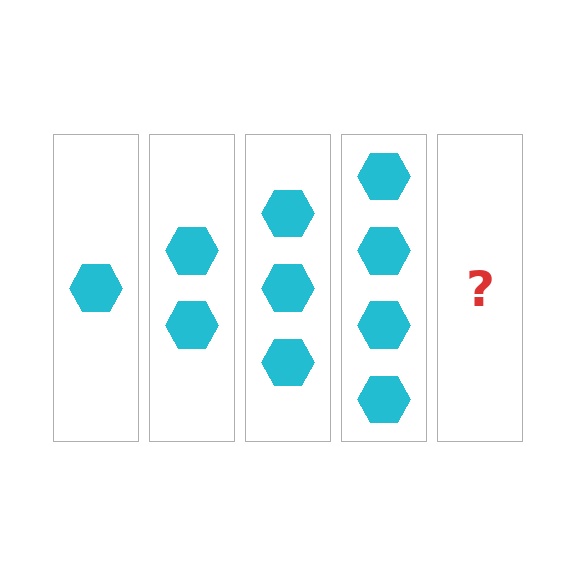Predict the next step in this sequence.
The next step is 5 hexagons.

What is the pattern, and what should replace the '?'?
The pattern is that each step adds one more hexagon. The '?' should be 5 hexagons.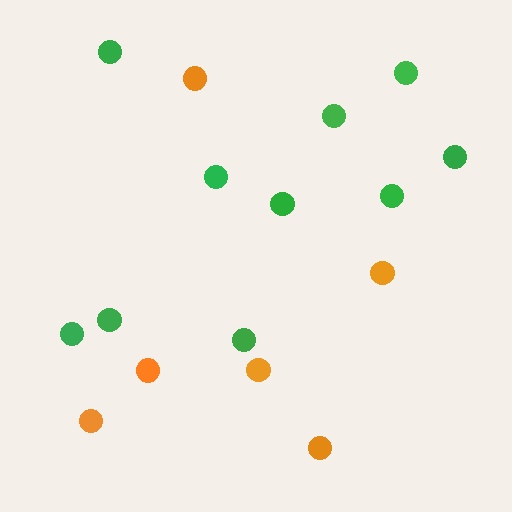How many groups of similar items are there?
There are 2 groups: one group of green circles (10) and one group of orange circles (6).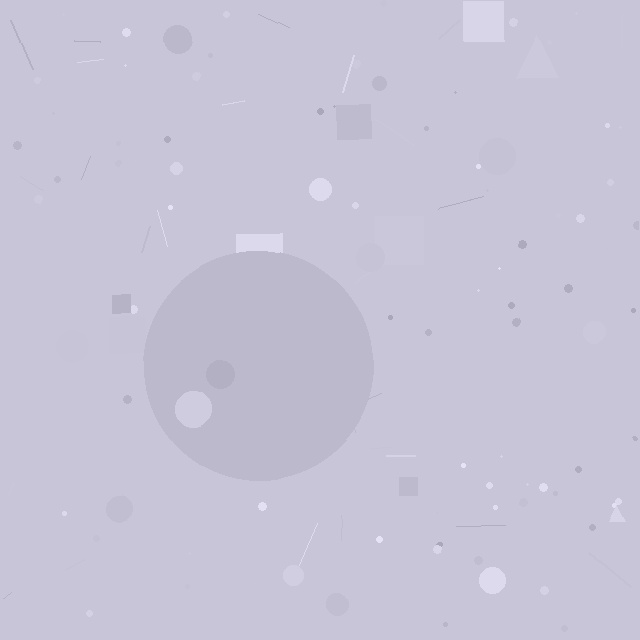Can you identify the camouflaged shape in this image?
The camouflaged shape is a circle.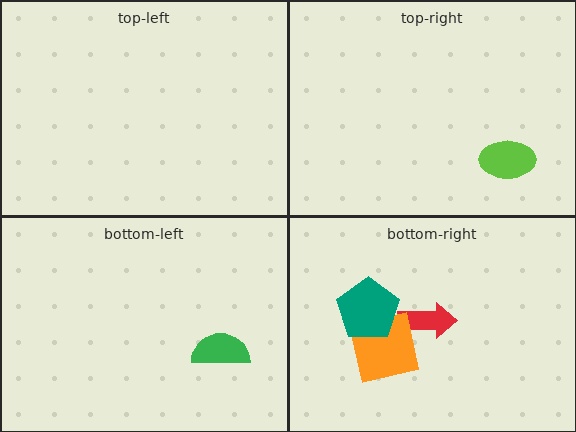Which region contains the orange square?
The bottom-right region.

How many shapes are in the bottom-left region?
1.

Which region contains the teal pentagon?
The bottom-right region.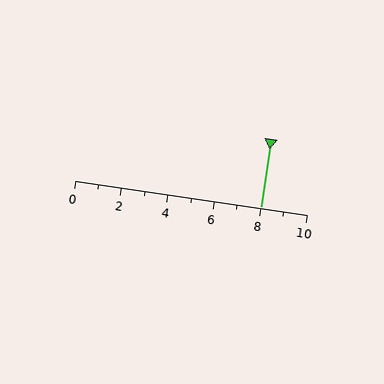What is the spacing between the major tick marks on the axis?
The major ticks are spaced 2 apart.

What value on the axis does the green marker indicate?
The marker indicates approximately 8.